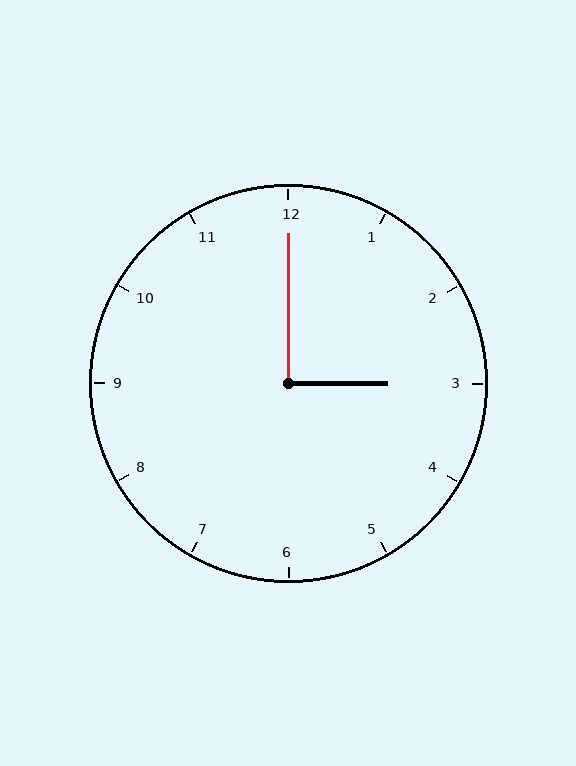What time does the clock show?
3:00.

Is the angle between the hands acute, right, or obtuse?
It is right.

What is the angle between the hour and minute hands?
Approximately 90 degrees.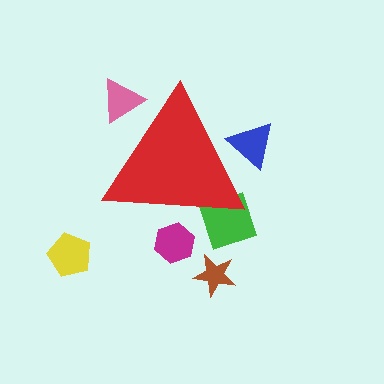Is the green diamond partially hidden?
Yes, the green diamond is partially hidden behind the red triangle.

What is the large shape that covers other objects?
A red triangle.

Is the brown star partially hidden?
No, the brown star is fully visible.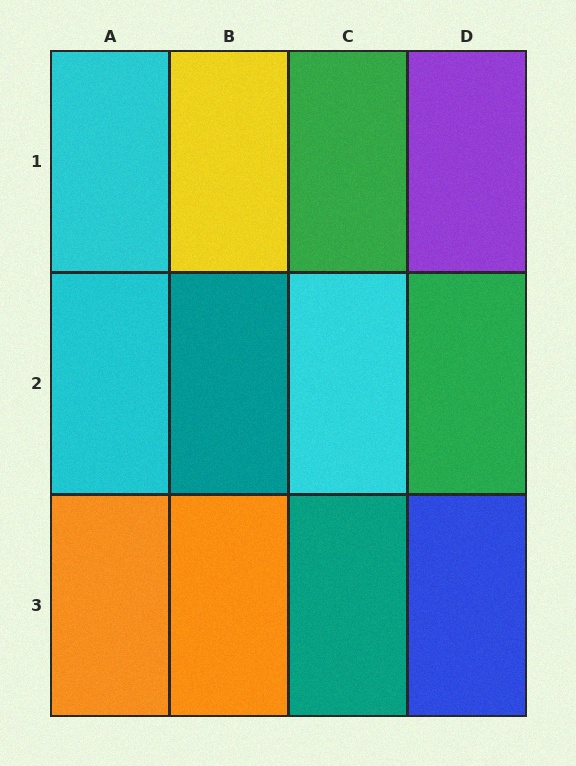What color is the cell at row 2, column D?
Green.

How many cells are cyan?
3 cells are cyan.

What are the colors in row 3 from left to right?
Orange, orange, teal, blue.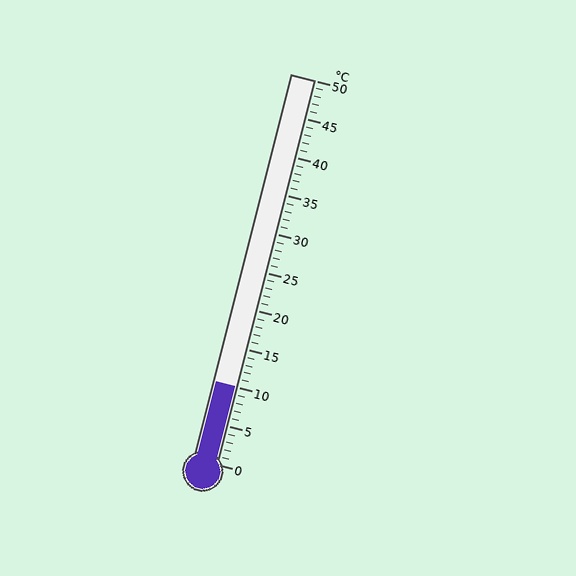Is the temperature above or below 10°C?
The temperature is at 10°C.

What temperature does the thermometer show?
The thermometer shows approximately 10°C.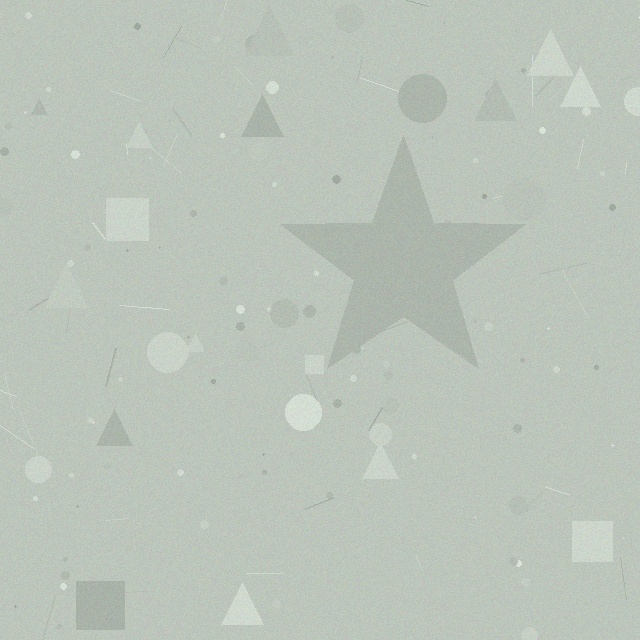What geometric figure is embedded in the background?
A star is embedded in the background.